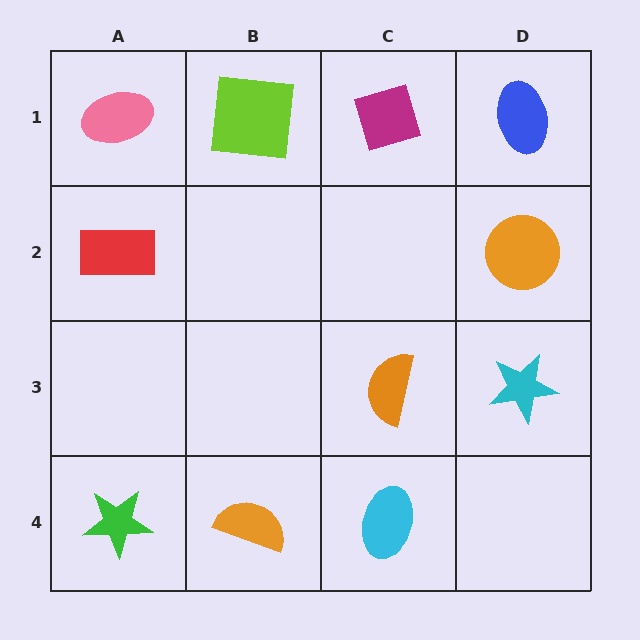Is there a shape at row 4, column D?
No, that cell is empty.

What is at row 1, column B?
A lime square.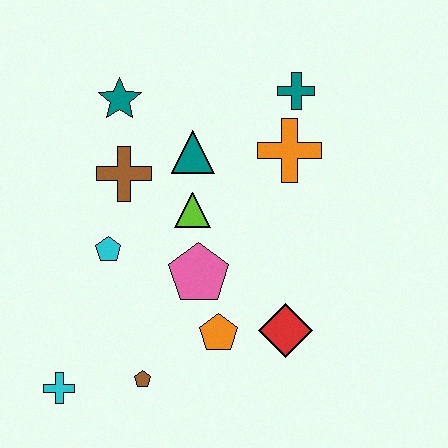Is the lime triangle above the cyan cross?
Yes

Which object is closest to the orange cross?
The teal cross is closest to the orange cross.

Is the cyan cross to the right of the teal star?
No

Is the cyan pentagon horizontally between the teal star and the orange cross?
No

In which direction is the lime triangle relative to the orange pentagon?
The lime triangle is above the orange pentagon.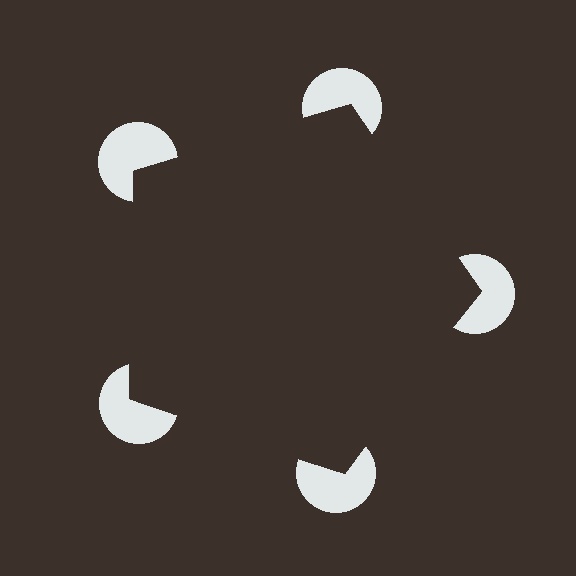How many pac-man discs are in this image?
There are 5 — one at each vertex of the illusory pentagon.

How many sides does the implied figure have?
5 sides.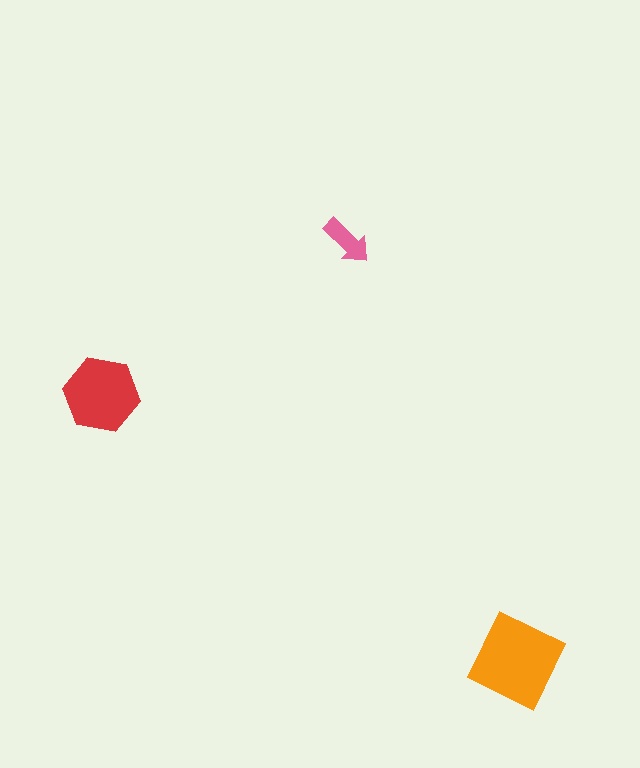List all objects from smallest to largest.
The pink arrow, the red hexagon, the orange diamond.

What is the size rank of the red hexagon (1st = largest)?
2nd.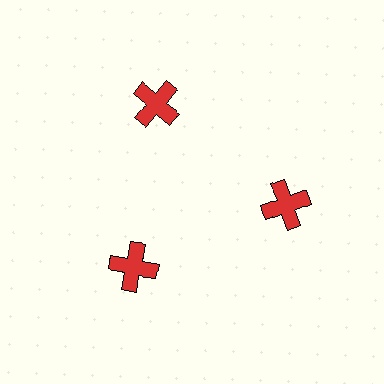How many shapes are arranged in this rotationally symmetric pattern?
There are 3 shapes, arranged in 3 groups of 1.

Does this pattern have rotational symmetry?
Yes, this pattern has 3-fold rotational symmetry. It looks the same after rotating 120 degrees around the center.